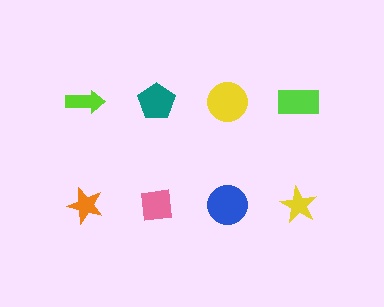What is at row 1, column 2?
A teal pentagon.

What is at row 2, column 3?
A blue circle.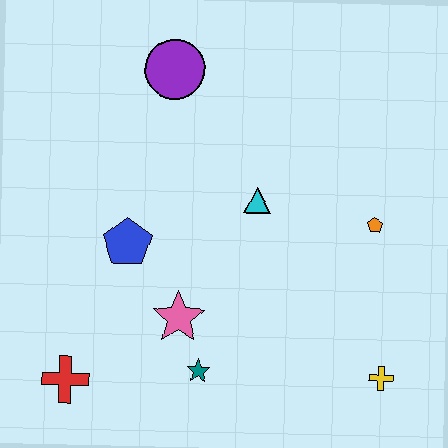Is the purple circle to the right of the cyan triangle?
No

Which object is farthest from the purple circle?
The yellow cross is farthest from the purple circle.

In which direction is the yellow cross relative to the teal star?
The yellow cross is to the right of the teal star.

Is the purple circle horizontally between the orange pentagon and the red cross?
Yes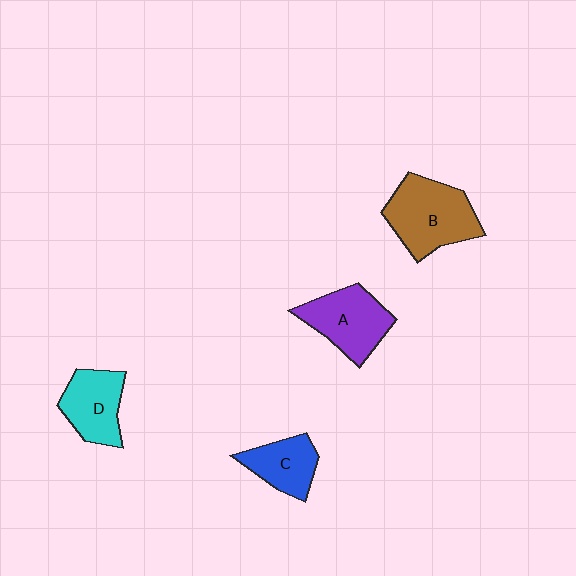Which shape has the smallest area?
Shape C (blue).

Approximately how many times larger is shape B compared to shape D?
Approximately 1.4 times.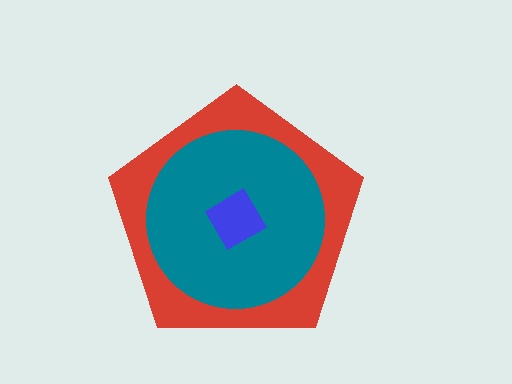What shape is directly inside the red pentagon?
The teal circle.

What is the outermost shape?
The red pentagon.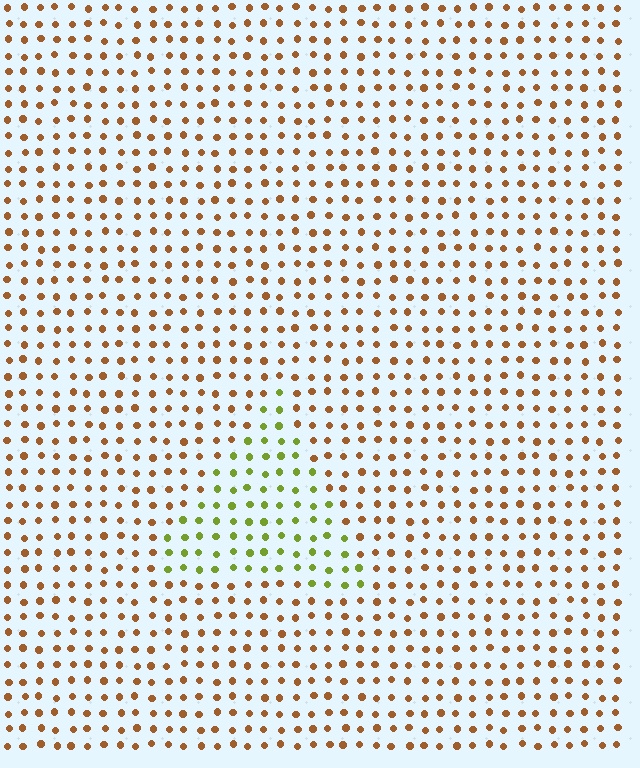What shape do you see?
I see a triangle.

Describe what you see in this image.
The image is filled with small brown elements in a uniform arrangement. A triangle-shaped region is visible where the elements are tinted to a slightly different hue, forming a subtle color boundary.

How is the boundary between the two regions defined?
The boundary is defined purely by a slight shift in hue (about 57 degrees). Spacing, size, and orientation are identical on both sides.